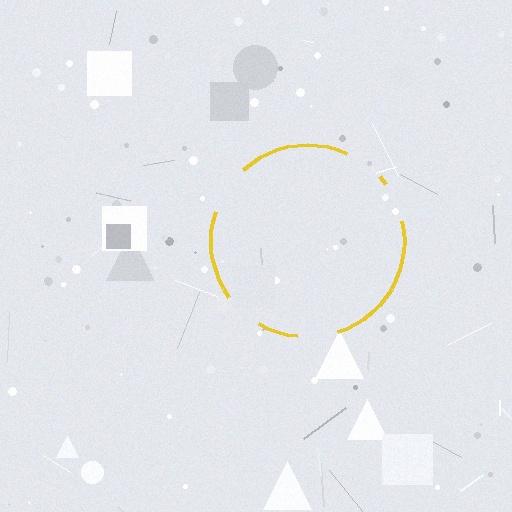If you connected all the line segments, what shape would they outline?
They would outline a circle.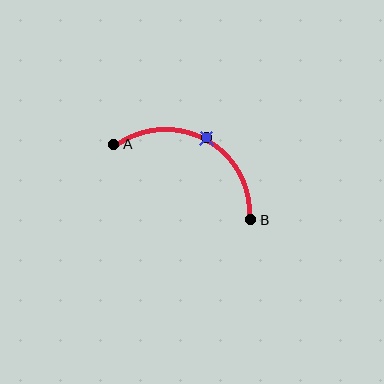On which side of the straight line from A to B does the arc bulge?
The arc bulges above the straight line connecting A and B.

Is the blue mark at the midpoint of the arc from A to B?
Yes. The blue mark lies on the arc at equal arc-length from both A and B — it is the arc midpoint.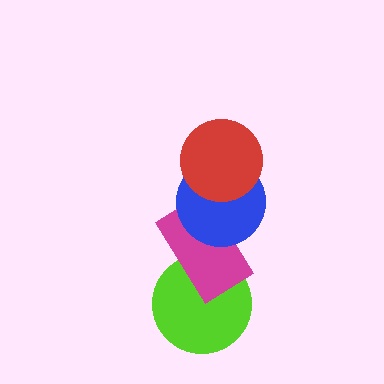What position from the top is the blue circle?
The blue circle is 2nd from the top.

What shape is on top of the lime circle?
The magenta rectangle is on top of the lime circle.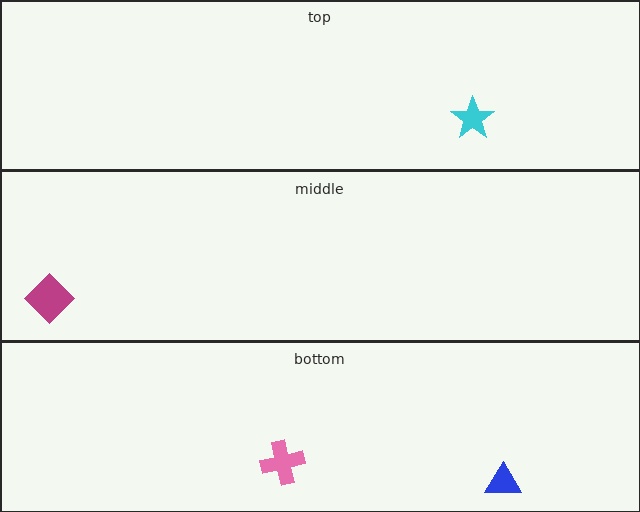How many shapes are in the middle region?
1.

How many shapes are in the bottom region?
2.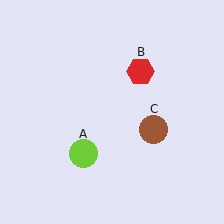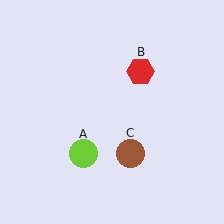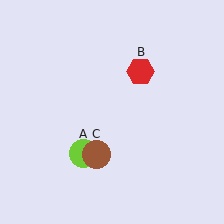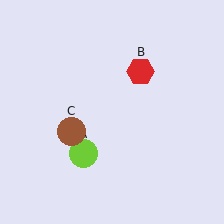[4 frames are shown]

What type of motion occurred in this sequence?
The brown circle (object C) rotated clockwise around the center of the scene.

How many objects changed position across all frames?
1 object changed position: brown circle (object C).